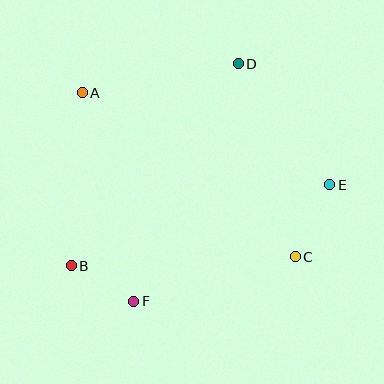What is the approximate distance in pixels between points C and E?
The distance between C and E is approximately 80 pixels.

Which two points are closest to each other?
Points B and F are closest to each other.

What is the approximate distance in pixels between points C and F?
The distance between C and F is approximately 167 pixels.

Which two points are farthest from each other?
Points B and E are farthest from each other.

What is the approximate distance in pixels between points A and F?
The distance between A and F is approximately 215 pixels.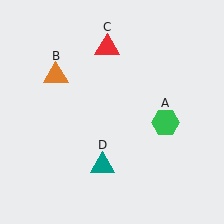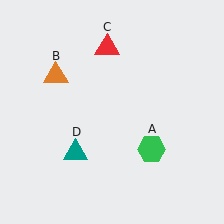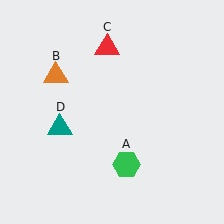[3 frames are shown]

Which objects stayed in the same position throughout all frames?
Orange triangle (object B) and red triangle (object C) remained stationary.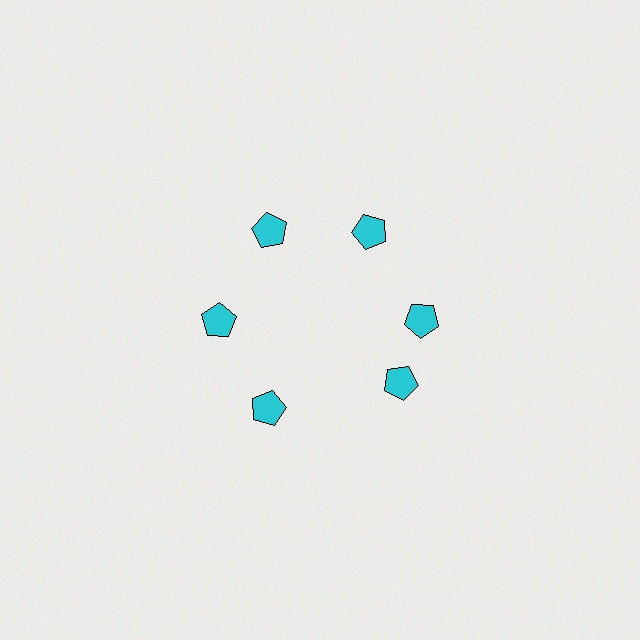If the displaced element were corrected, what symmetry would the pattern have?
It would have 6-fold rotational symmetry — the pattern would map onto itself every 60 degrees.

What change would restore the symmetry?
The symmetry would be restored by rotating it back into even spacing with its neighbors so that all 6 pentagons sit at equal angles and equal distance from the center.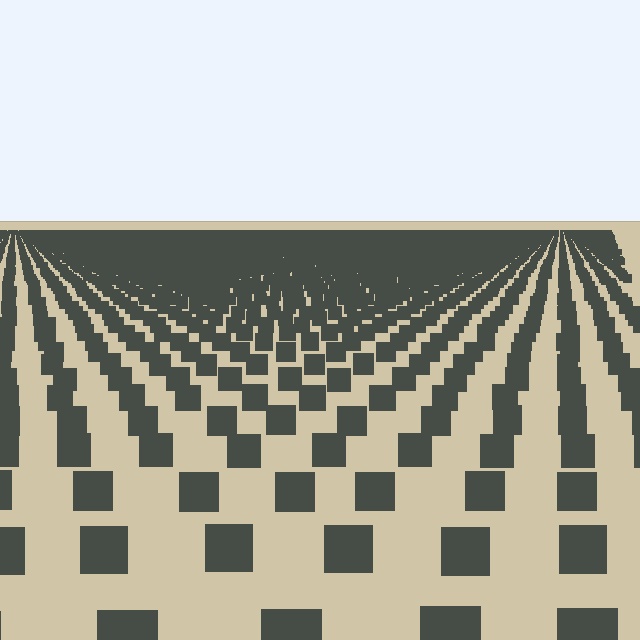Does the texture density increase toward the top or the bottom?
Density increases toward the top.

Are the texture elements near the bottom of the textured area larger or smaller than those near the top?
Larger. Near the bottom, elements are closer to the viewer and appear at a bigger on-screen size.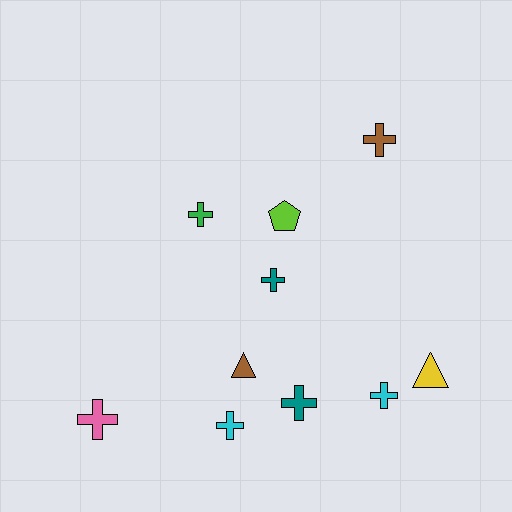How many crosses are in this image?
There are 7 crosses.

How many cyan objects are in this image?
There are 2 cyan objects.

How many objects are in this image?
There are 10 objects.